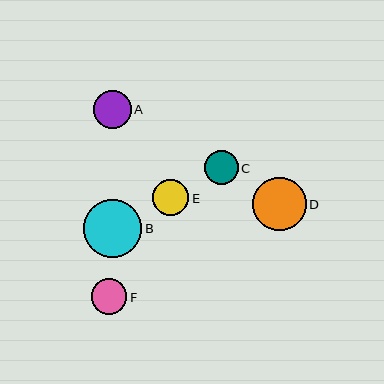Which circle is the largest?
Circle B is the largest with a size of approximately 58 pixels.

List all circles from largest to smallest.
From largest to smallest: B, D, A, E, F, C.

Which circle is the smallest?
Circle C is the smallest with a size of approximately 34 pixels.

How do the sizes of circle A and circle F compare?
Circle A and circle F are approximately the same size.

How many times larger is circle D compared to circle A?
Circle D is approximately 1.4 times the size of circle A.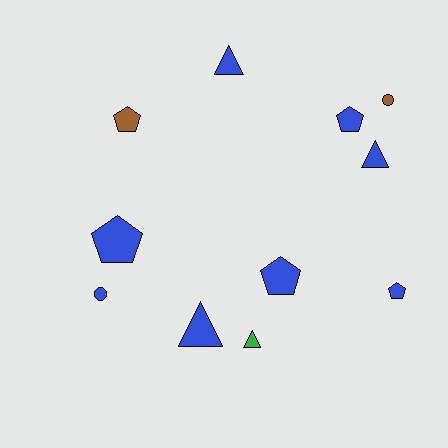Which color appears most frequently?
Blue, with 8 objects.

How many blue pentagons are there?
There are 4 blue pentagons.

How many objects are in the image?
There are 11 objects.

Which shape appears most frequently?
Pentagon, with 5 objects.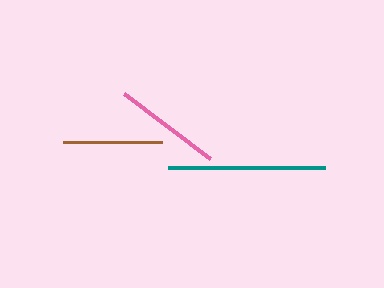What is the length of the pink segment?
The pink segment is approximately 108 pixels long.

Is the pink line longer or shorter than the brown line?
The pink line is longer than the brown line.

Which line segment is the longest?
The teal line is the longest at approximately 156 pixels.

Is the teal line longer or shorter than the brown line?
The teal line is longer than the brown line.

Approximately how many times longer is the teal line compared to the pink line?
The teal line is approximately 1.4 times the length of the pink line.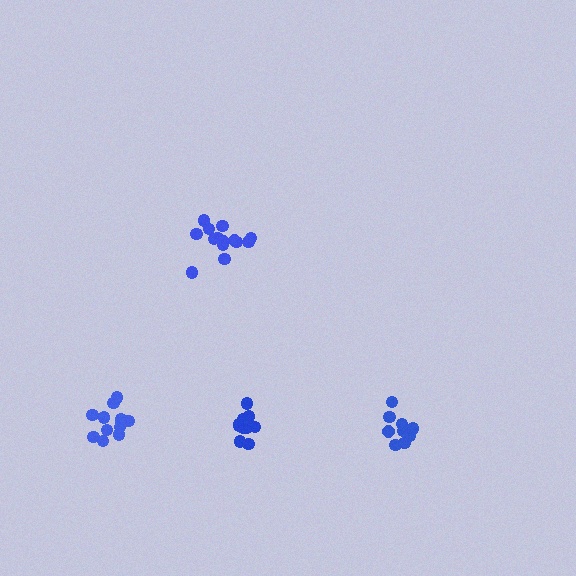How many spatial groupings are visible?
There are 4 spatial groupings.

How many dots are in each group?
Group 1: 10 dots, Group 2: 9 dots, Group 3: 14 dots, Group 4: 12 dots (45 total).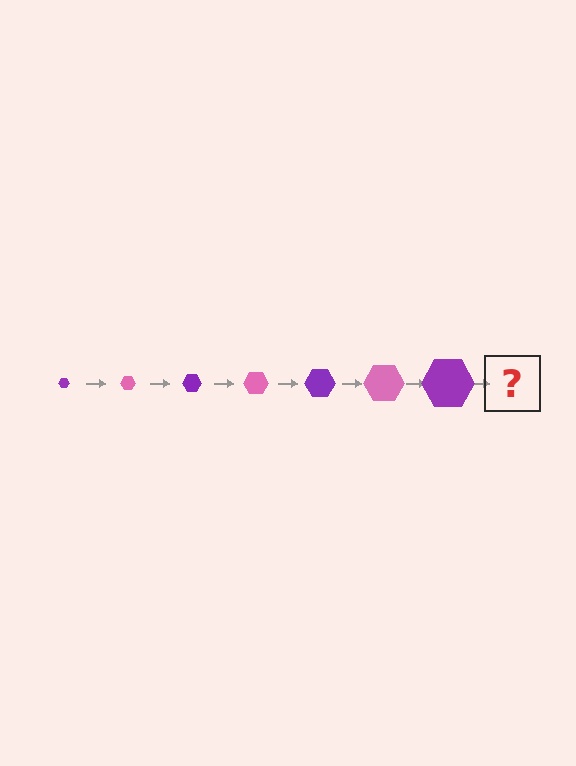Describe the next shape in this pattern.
It should be a pink hexagon, larger than the previous one.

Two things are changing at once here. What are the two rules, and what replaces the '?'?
The two rules are that the hexagon grows larger each step and the color cycles through purple and pink. The '?' should be a pink hexagon, larger than the previous one.